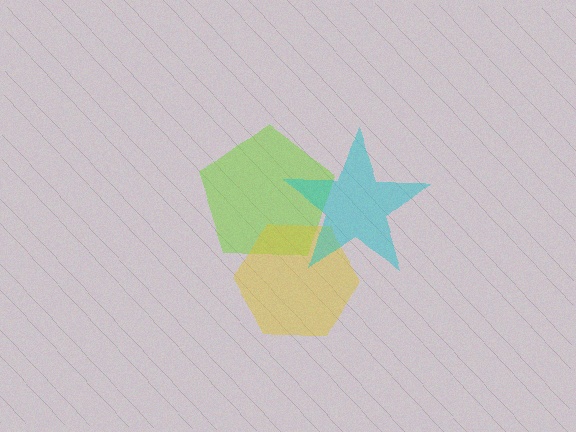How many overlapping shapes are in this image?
There are 3 overlapping shapes in the image.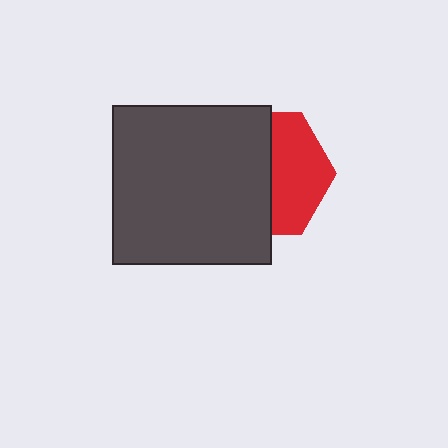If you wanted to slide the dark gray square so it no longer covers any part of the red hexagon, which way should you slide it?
Slide it left — that is the most direct way to separate the two shapes.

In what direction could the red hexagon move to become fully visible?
The red hexagon could move right. That would shift it out from behind the dark gray square entirely.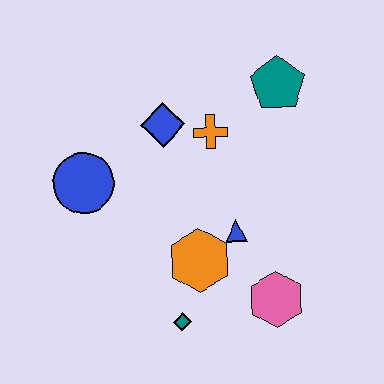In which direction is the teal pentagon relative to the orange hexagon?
The teal pentagon is above the orange hexagon.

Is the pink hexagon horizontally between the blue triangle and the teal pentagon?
Yes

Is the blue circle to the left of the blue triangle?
Yes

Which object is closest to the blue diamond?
The orange cross is closest to the blue diamond.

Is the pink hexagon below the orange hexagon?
Yes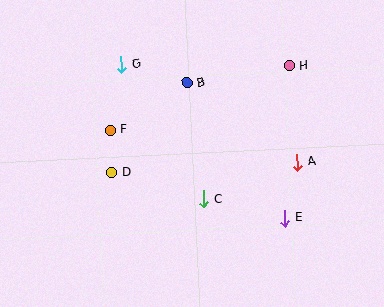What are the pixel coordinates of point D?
Point D is at (111, 173).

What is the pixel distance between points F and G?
The distance between F and G is 67 pixels.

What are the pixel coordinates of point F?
Point F is at (110, 130).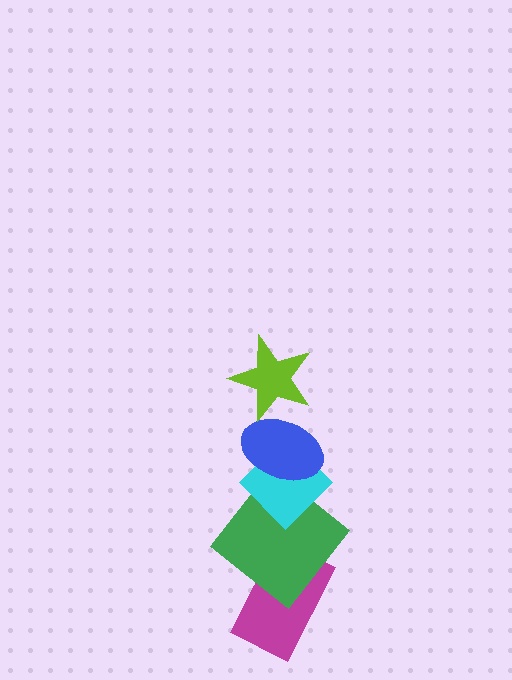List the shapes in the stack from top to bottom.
From top to bottom: the lime star, the blue ellipse, the cyan diamond, the green diamond, the magenta rectangle.